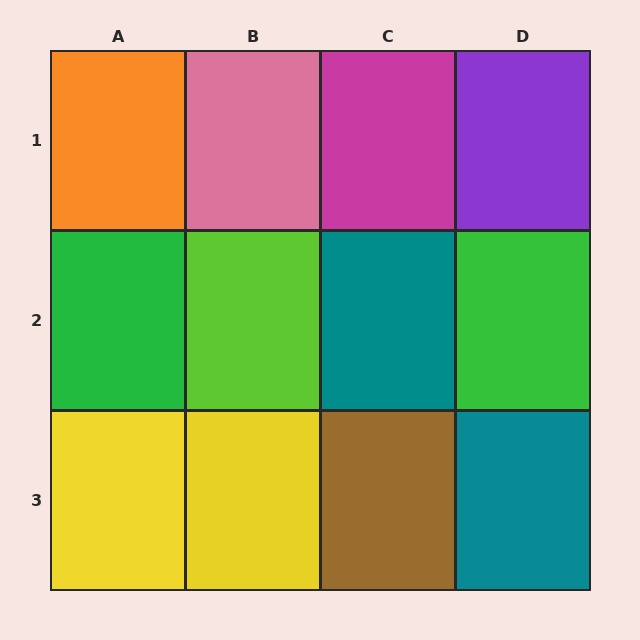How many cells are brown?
1 cell is brown.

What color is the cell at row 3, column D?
Teal.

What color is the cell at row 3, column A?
Yellow.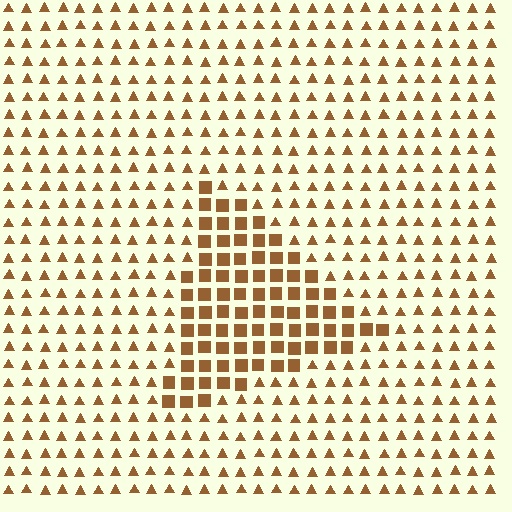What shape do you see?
I see a triangle.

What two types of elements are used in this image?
The image uses squares inside the triangle region and triangles outside it.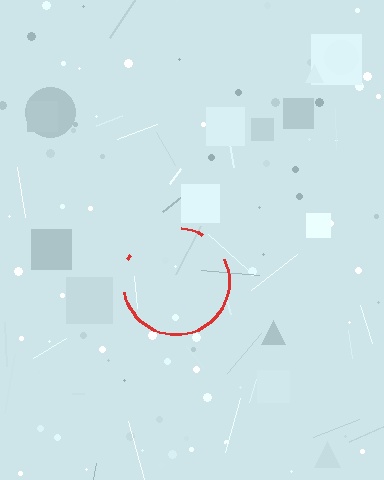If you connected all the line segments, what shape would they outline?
They would outline a circle.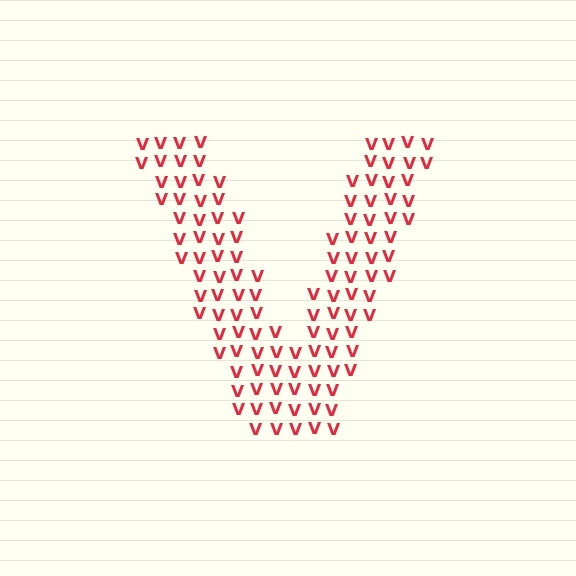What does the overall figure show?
The overall figure shows the letter V.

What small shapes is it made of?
It is made of small letter V's.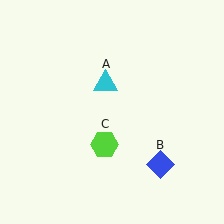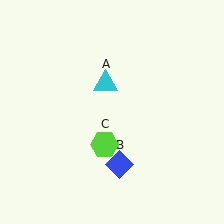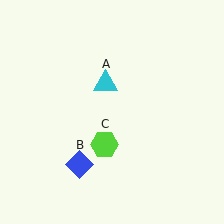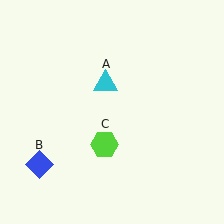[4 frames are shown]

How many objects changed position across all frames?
1 object changed position: blue diamond (object B).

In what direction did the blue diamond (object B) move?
The blue diamond (object B) moved left.